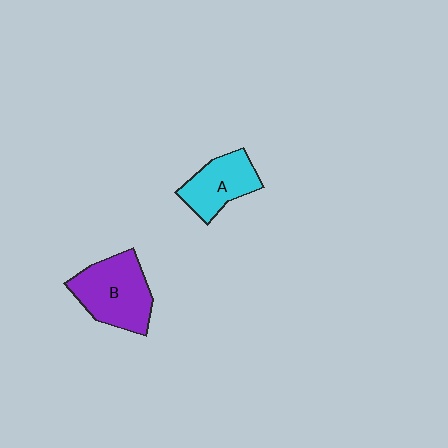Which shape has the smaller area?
Shape A (cyan).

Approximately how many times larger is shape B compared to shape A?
Approximately 1.4 times.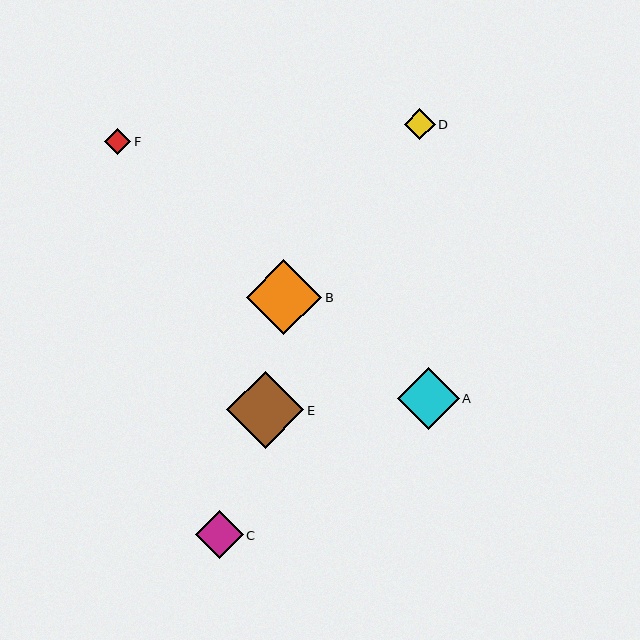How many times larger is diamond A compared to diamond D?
Diamond A is approximately 2.0 times the size of diamond D.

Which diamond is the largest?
Diamond E is the largest with a size of approximately 77 pixels.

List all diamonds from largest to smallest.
From largest to smallest: E, B, A, C, D, F.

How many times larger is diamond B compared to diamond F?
Diamond B is approximately 2.9 times the size of diamond F.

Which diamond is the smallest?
Diamond F is the smallest with a size of approximately 26 pixels.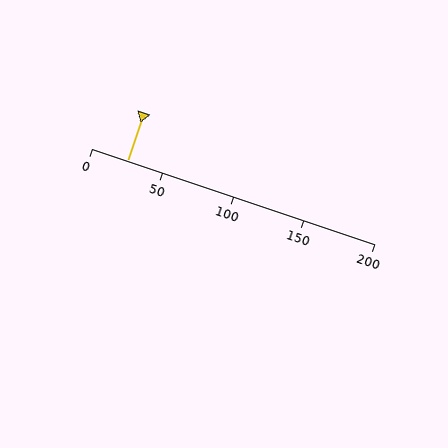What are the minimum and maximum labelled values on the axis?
The axis runs from 0 to 200.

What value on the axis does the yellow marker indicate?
The marker indicates approximately 25.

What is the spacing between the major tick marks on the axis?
The major ticks are spaced 50 apart.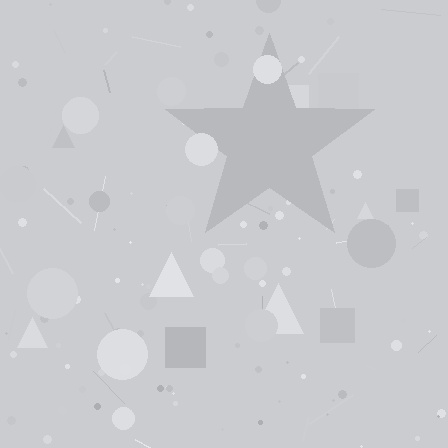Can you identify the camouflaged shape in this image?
The camouflaged shape is a star.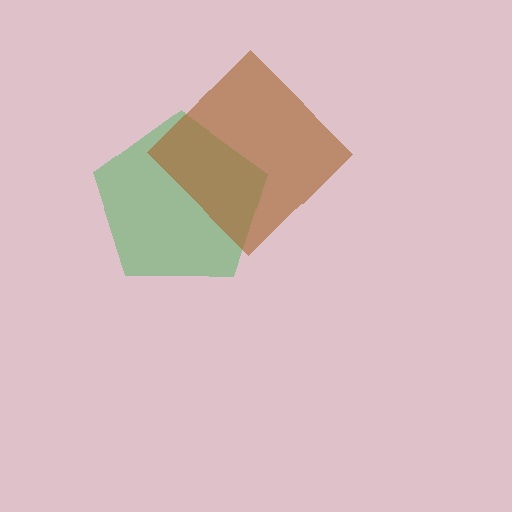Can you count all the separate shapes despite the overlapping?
Yes, there are 2 separate shapes.